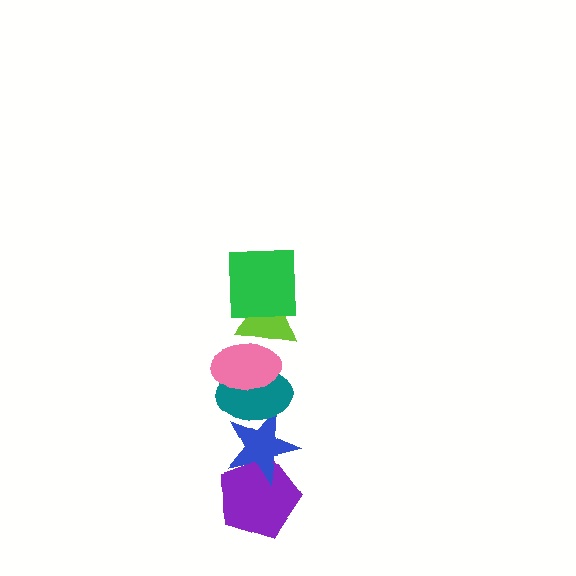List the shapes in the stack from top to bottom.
From top to bottom: the green square, the lime triangle, the pink ellipse, the teal ellipse, the blue star, the purple pentagon.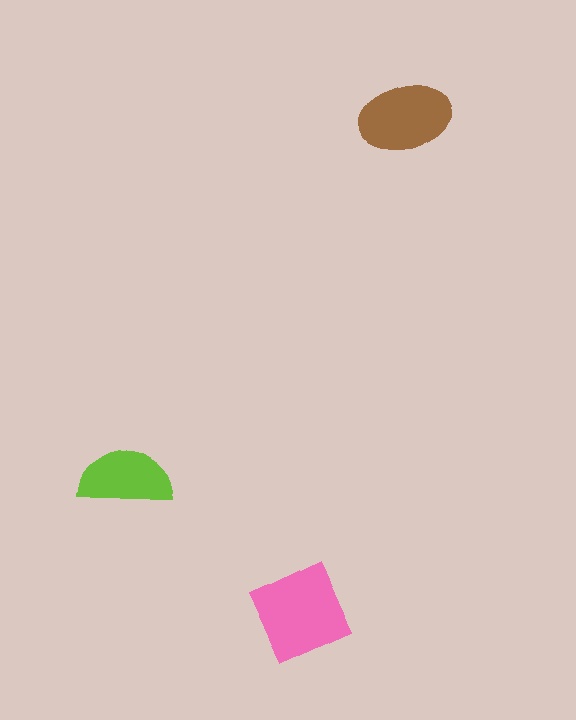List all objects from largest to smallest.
The pink diamond, the brown ellipse, the lime semicircle.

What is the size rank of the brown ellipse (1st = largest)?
2nd.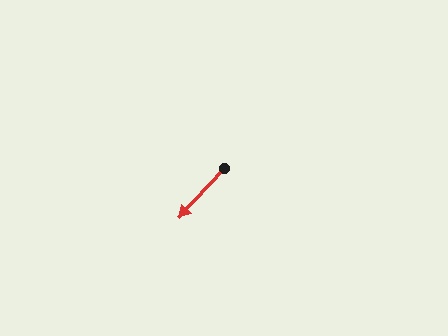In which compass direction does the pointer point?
Southwest.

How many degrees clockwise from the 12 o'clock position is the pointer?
Approximately 222 degrees.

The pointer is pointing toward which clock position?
Roughly 7 o'clock.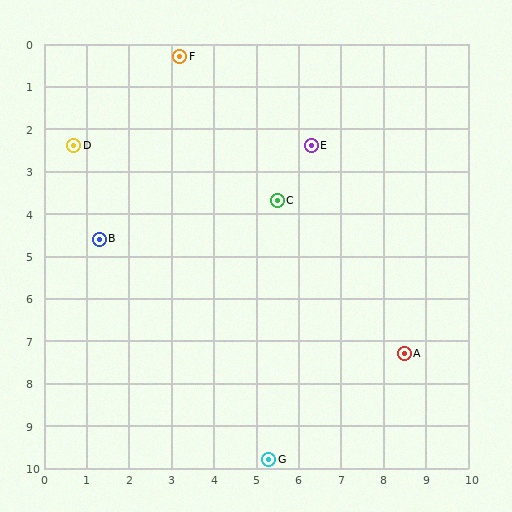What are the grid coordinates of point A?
Point A is at approximately (8.5, 7.3).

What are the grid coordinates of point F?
Point F is at approximately (3.2, 0.3).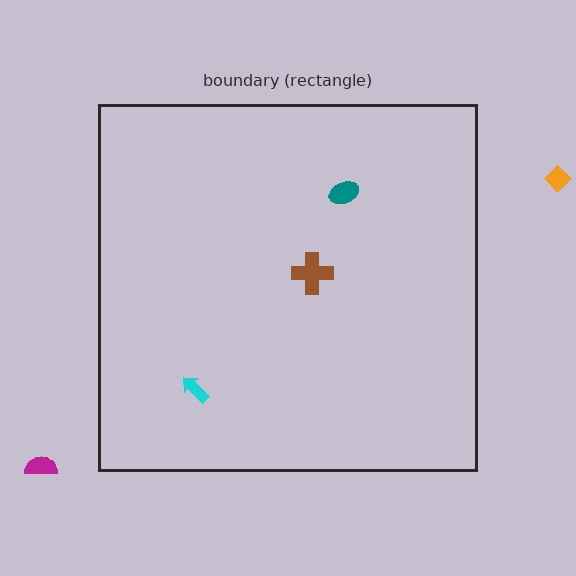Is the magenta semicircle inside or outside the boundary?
Outside.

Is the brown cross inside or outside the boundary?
Inside.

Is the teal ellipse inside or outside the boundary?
Inside.